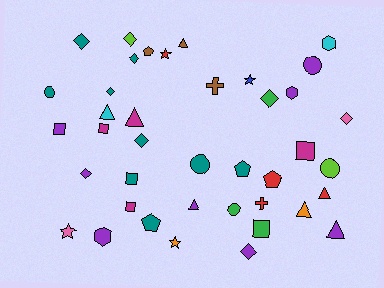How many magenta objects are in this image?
There are 4 magenta objects.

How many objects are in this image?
There are 40 objects.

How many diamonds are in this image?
There are 9 diamonds.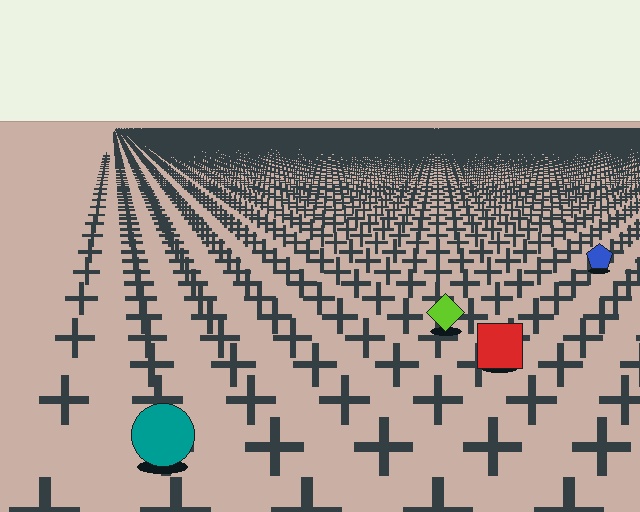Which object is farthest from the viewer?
The blue pentagon is farthest from the viewer. It appears smaller and the ground texture around it is denser.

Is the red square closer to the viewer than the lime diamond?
Yes. The red square is closer — you can tell from the texture gradient: the ground texture is coarser near it.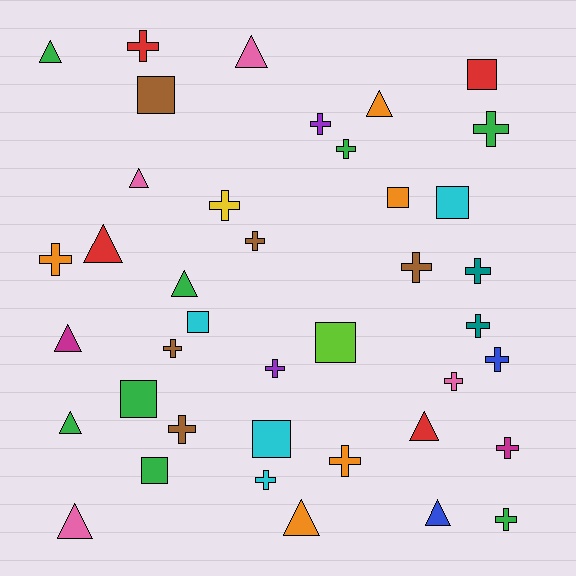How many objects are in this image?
There are 40 objects.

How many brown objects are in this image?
There are 5 brown objects.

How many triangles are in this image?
There are 12 triangles.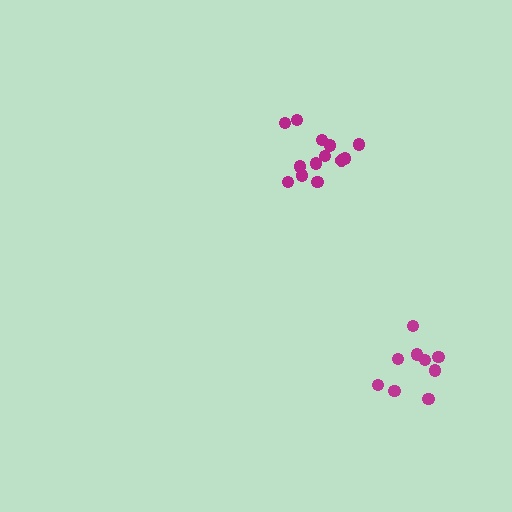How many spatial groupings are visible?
There are 2 spatial groupings.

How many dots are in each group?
Group 1: 9 dots, Group 2: 13 dots (22 total).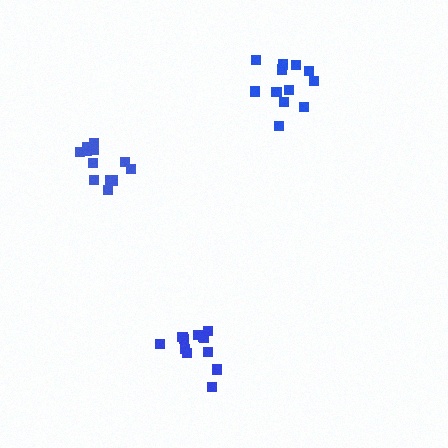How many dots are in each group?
Group 1: 12 dots, Group 2: 12 dots, Group 3: 12 dots (36 total).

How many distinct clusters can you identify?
There are 3 distinct clusters.